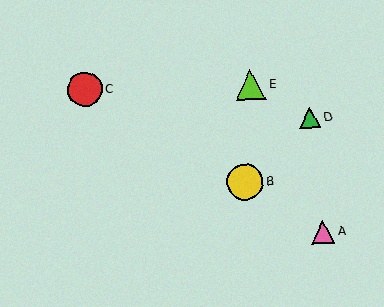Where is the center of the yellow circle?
The center of the yellow circle is at (245, 182).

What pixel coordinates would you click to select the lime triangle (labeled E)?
Click at (251, 85) to select the lime triangle E.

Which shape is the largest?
The yellow circle (labeled B) is the largest.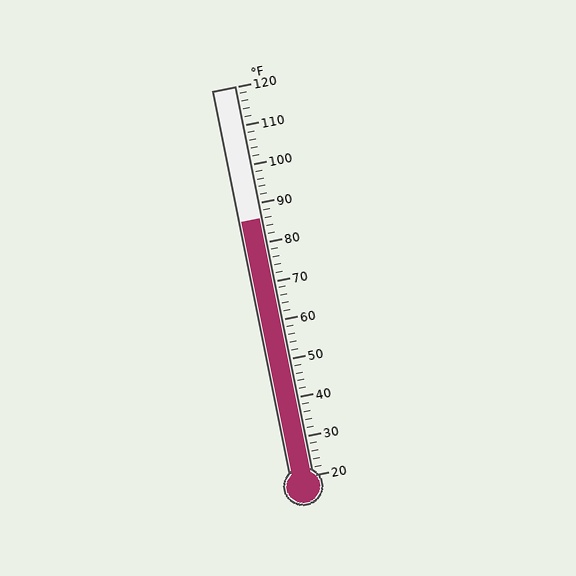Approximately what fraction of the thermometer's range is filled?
The thermometer is filled to approximately 65% of its range.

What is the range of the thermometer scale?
The thermometer scale ranges from 20°F to 120°F.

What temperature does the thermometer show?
The thermometer shows approximately 86°F.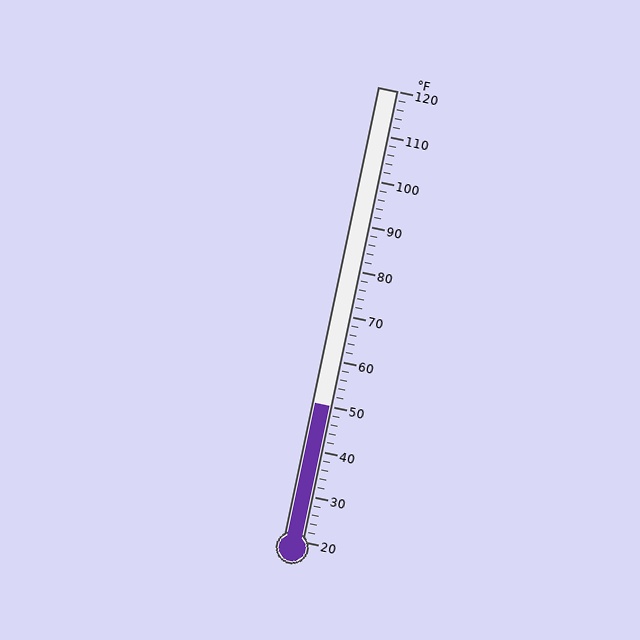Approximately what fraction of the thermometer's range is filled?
The thermometer is filled to approximately 30% of its range.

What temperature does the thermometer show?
The thermometer shows approximately 50°F.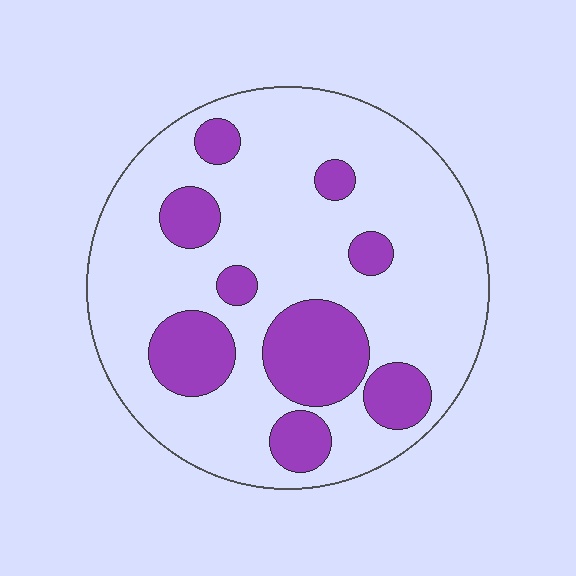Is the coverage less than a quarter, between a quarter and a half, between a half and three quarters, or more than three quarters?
Less than a quarter.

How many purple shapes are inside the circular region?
9.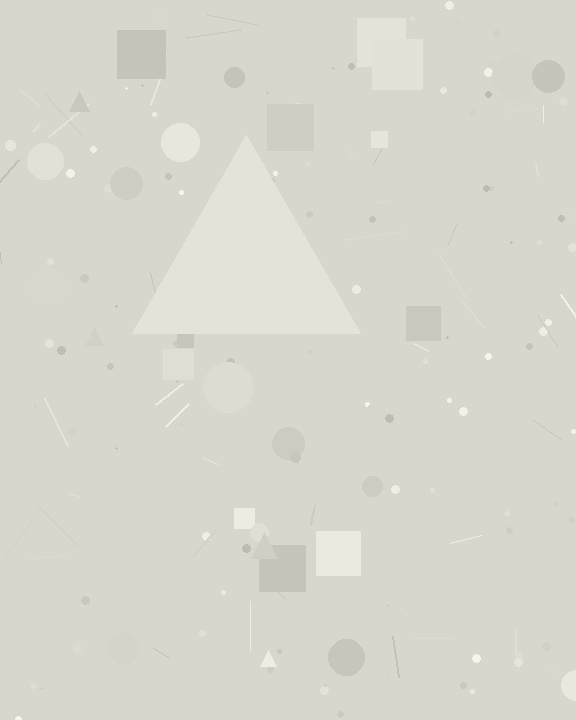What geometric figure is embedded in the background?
A triangle is embedded in the background.